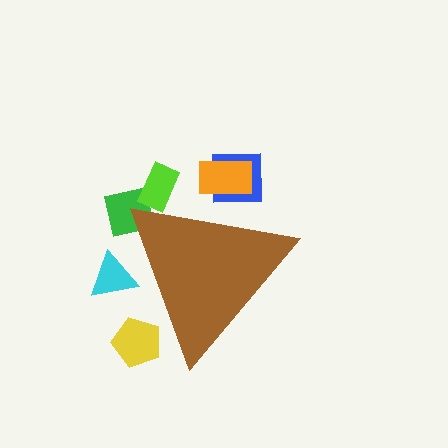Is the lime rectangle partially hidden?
Yes, the lime rectangle is partially hidden behind the brown triangle.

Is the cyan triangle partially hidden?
Yes, the cyan triangle is partially hidden behind the brown triangle.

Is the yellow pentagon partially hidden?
Yes, the yellow pentagon is partially hidden behind the brown triangle.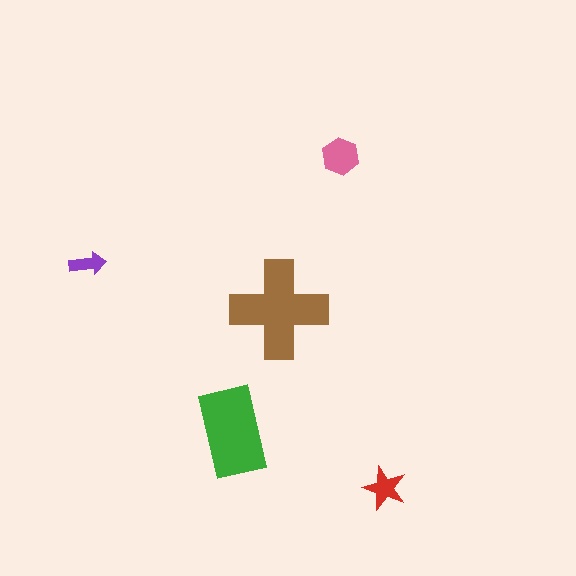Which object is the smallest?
The purple arrow.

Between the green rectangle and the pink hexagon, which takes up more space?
The green rectangle.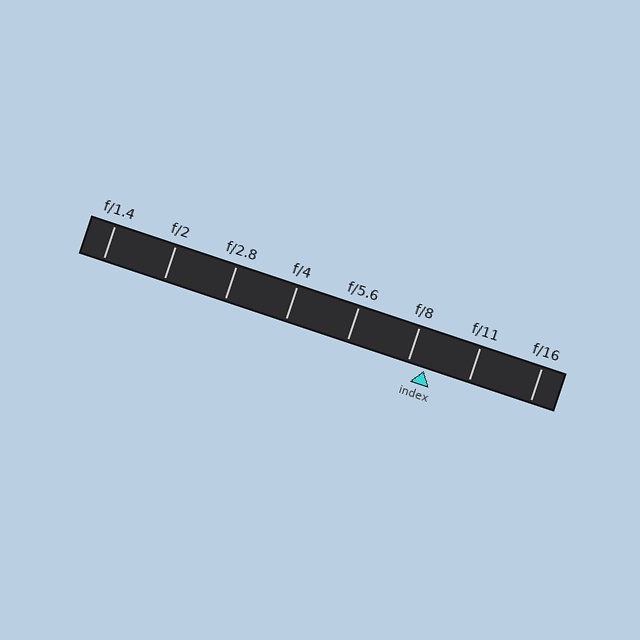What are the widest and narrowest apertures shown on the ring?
The widest aperture shown is f/1.4 and the narrowest is f/16.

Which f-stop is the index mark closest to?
The index mark is closest to f/8.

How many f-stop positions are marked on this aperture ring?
There are 8 f-stop positions marked.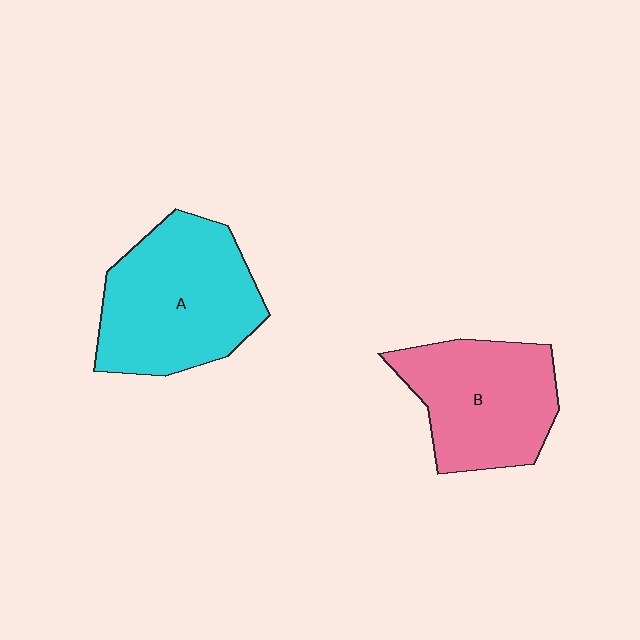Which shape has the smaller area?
Shape B (pink).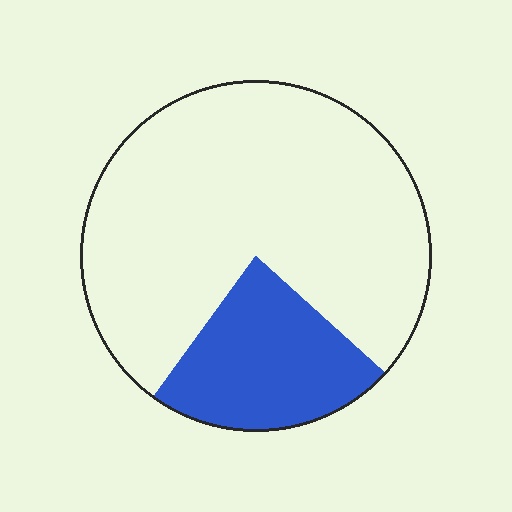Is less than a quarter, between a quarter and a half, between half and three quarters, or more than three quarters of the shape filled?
Less than a quarter.